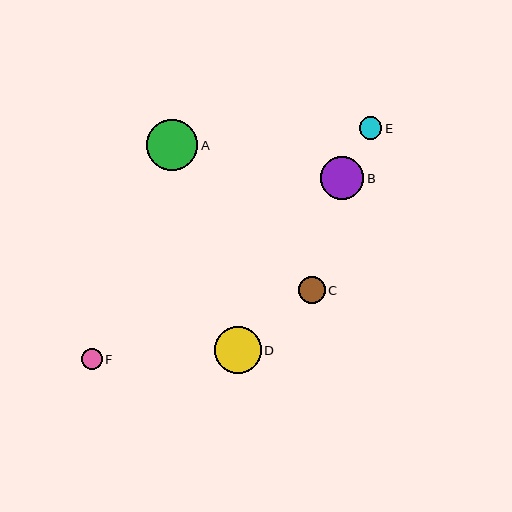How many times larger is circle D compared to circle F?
Circle D is approximately 2.3 times the size of circle F.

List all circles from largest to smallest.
From largest to smallest: A, D, B, C, E, F.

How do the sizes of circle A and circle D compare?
Circle A and circle D are approximately the same size.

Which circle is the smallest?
Circle F is the smallest with a size of approximately 21 pixels.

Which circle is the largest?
Circle A is the largest with a size of approximately 51 pixels.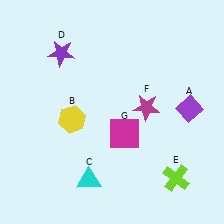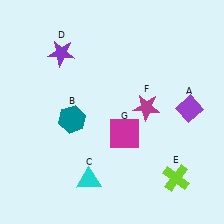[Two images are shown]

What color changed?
The hexagon (B) changed from yellow in Image 1 to teal in Image 2.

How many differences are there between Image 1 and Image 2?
There is 1 difference between the two images.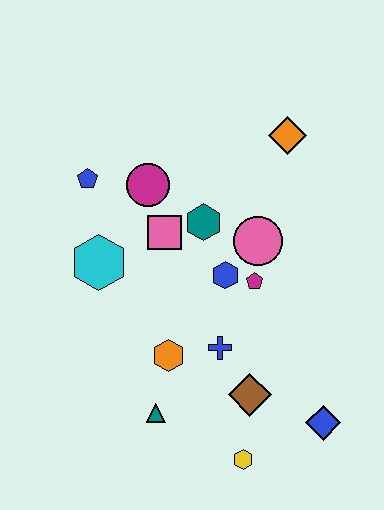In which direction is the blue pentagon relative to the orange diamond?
The blue pentagon is to the left of the orange diamond.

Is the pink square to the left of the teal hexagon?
Yes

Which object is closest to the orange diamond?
The pink circle is closest to the orange diamond.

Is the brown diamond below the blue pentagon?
Yes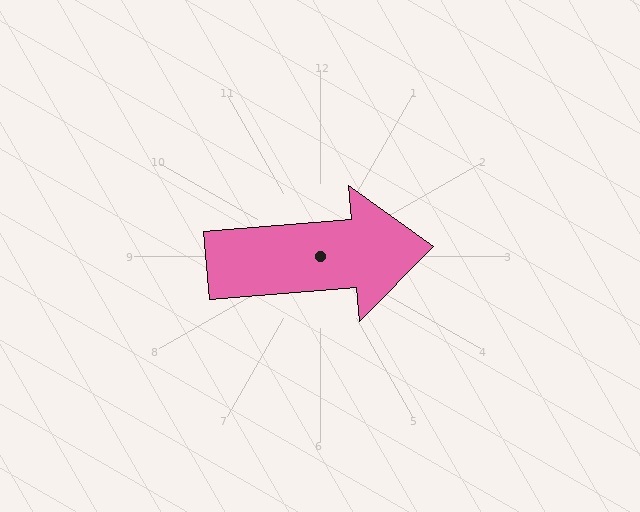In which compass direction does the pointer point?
East.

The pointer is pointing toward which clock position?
Roughly 3 o'clock.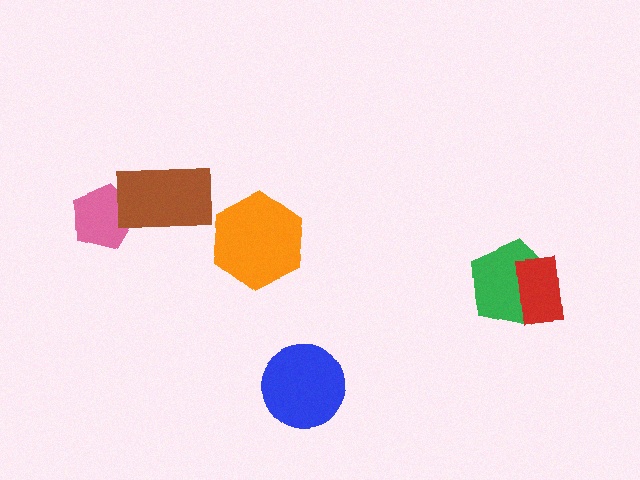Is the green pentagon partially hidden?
Yes, it is partially covered by another shape.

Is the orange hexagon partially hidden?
No, no other shape covers it.